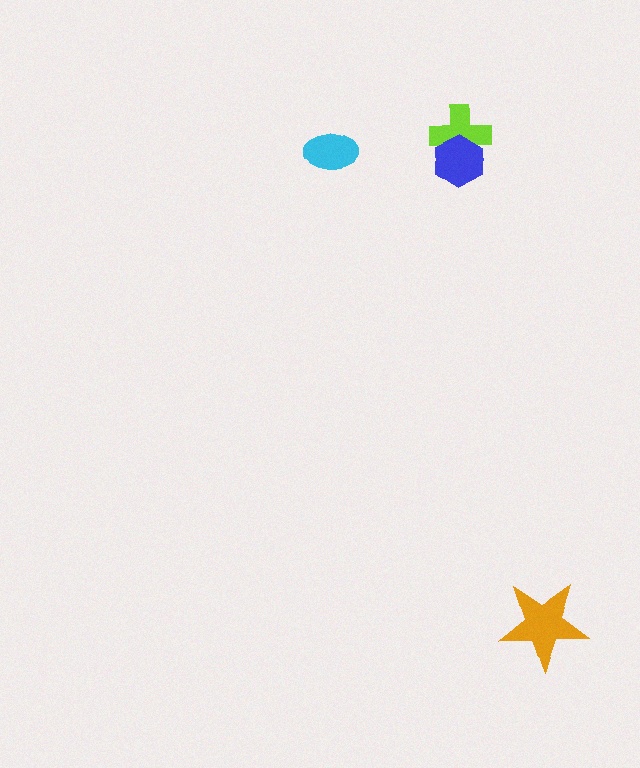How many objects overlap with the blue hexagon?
1 object overlaps with the blue hexagon.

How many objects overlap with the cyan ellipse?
0 objects overlap with the cyan ellipse.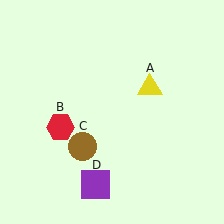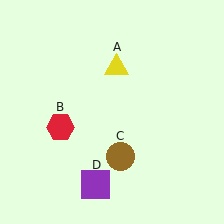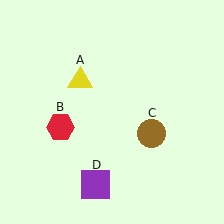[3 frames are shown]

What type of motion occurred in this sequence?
The yellow triangle (object A), brown circle (object C) rotated counterclockwise around the center of the scene.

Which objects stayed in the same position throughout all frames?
Red hexagon (object B) and purple square (object D) remained stationary.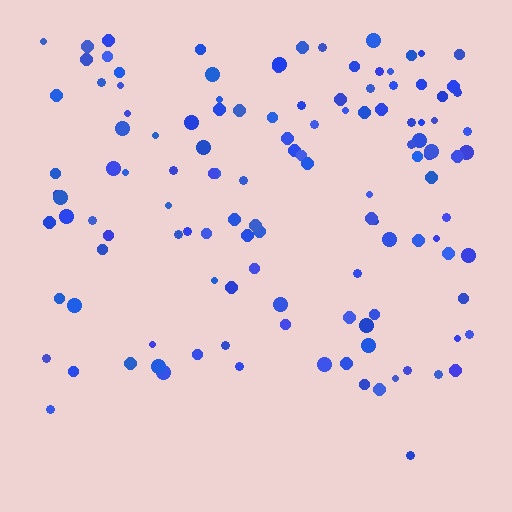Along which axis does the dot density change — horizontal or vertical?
Vertical.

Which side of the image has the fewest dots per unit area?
The bottom.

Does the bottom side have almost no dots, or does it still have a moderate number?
Still a moderate number, just noticeably fewer than the top.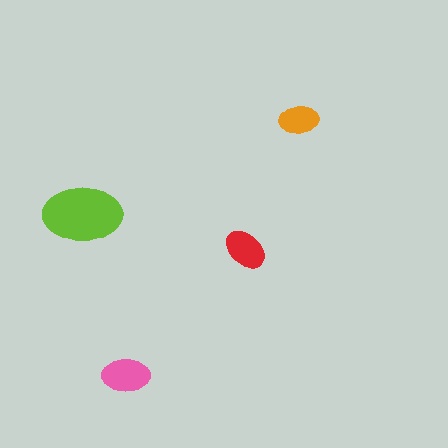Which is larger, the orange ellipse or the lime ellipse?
The lime one.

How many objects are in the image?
There are 4 objects in the image.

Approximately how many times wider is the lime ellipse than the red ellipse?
About 2 times wider.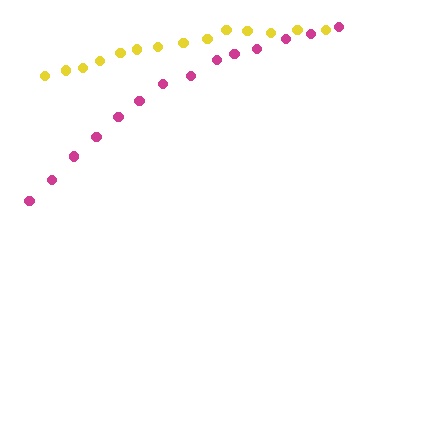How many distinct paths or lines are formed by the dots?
There are 2 distinct paths.